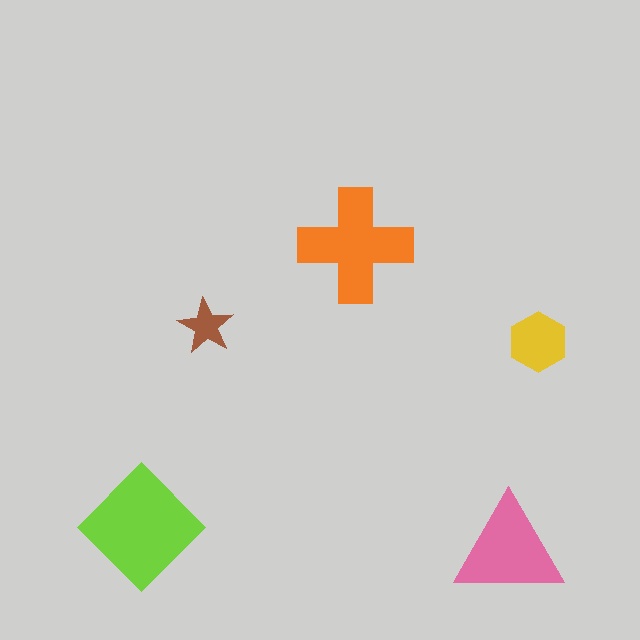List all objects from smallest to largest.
The brown star, the yellow hexagon, the pink triangle, the orange cross, the lime diamond.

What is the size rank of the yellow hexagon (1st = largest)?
4th.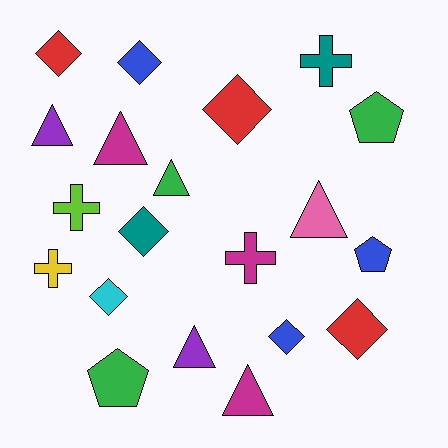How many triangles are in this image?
There are 6 triangles.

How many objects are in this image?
There are 20 objects.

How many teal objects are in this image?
There are 2 teal objects.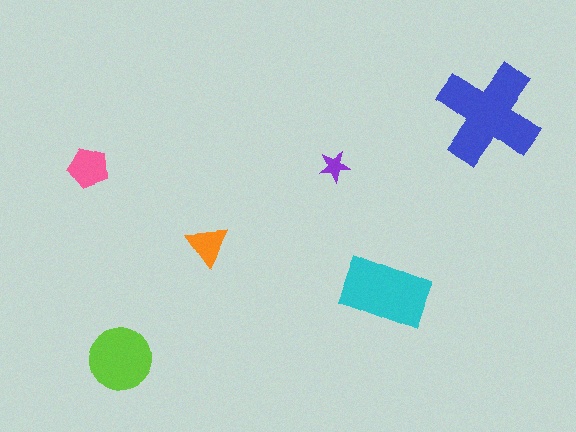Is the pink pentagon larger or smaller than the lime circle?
Smaller.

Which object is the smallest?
The purple star.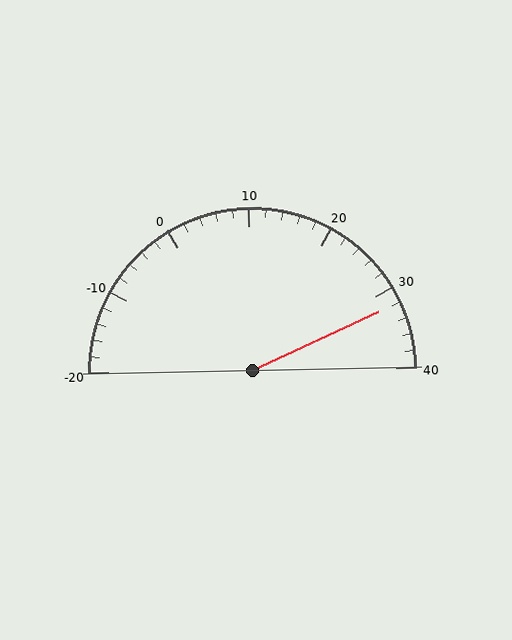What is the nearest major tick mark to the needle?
The nearest major tick mark is 30.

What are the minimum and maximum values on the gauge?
The gauge ranges from -20 to 40.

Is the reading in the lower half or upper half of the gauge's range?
The reading is in the upper half of the range (-20 to 40).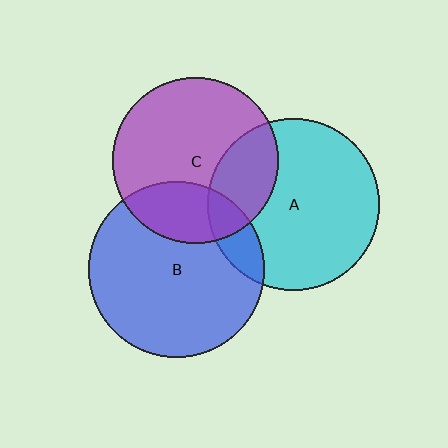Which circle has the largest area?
Circle B (blue).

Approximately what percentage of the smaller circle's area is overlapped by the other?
Approximately 15%.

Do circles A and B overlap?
Yes.